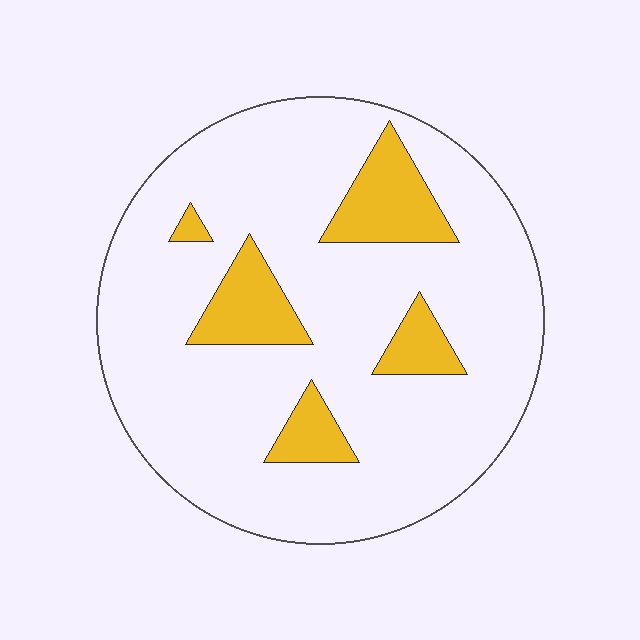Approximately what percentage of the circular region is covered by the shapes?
Approximately 15%.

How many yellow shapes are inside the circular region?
5.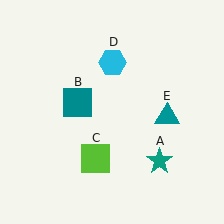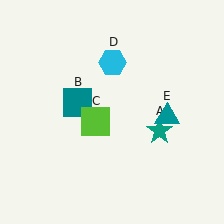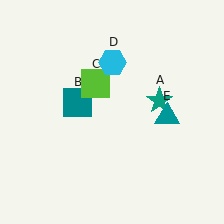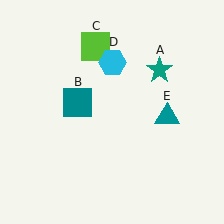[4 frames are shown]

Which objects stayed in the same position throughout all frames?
Teal square (object B) and cyan hexagon (object D) and teal triangle (object E) remained stationary.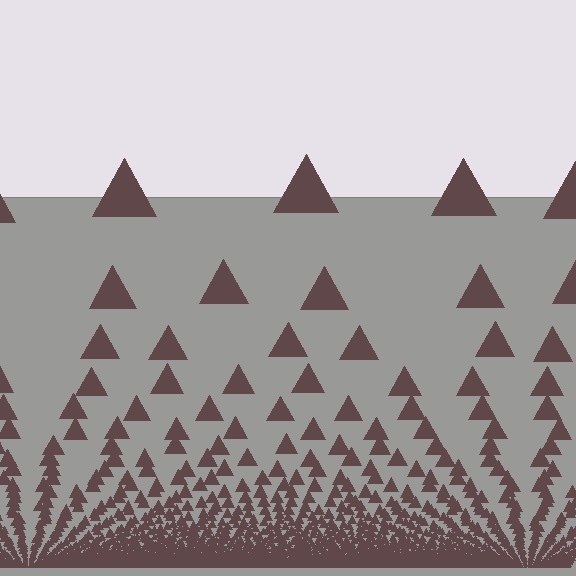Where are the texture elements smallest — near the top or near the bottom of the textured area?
Near the bottom.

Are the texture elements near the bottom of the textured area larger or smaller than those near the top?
Smaller. The gradient is inverted — elements near the bottom are smaller and denser.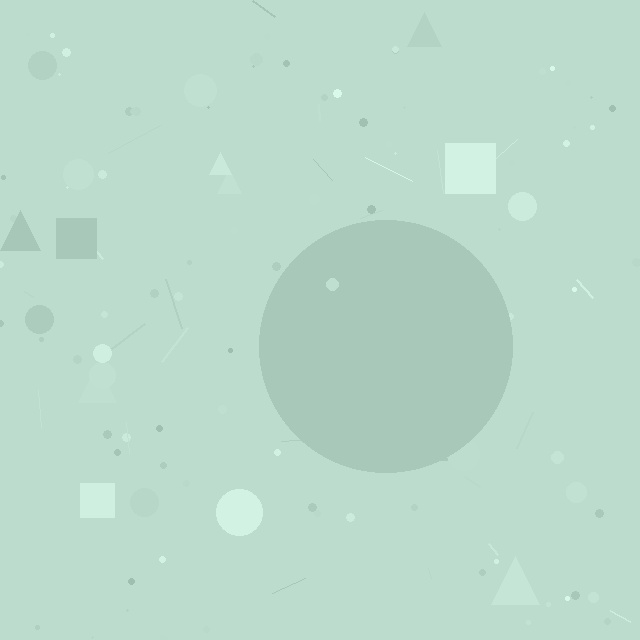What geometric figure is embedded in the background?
A circle is embedded in the background.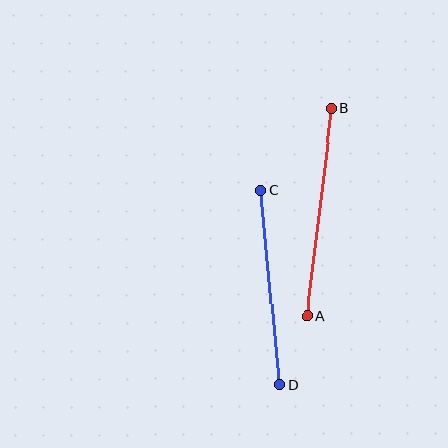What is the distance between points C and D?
The distance is approximately 196 pixels.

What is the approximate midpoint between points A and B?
The midpoint is at approximately (319, 212) pixels.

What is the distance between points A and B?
The distance is approximately 209 pixels.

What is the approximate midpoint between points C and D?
The midpoint is at approximately (270, 287) pixels.